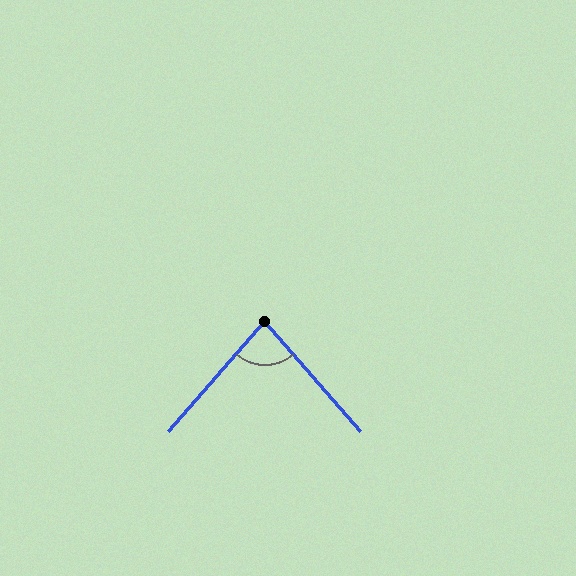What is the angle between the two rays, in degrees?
Approximately 82 degrees.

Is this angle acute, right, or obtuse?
It is acute.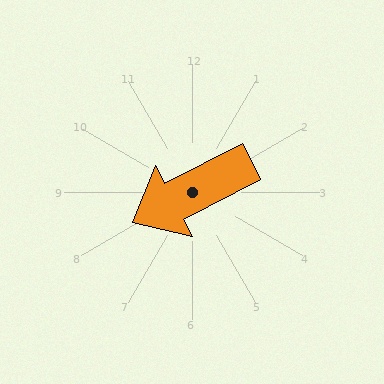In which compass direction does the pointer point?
Southwest.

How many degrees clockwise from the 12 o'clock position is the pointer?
Approximately 243 degrees.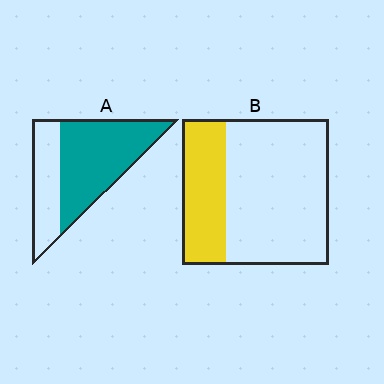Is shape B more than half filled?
No.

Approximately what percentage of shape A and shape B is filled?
A is approximately 65% and B is approximately 30%.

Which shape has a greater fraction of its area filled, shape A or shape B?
Shape A.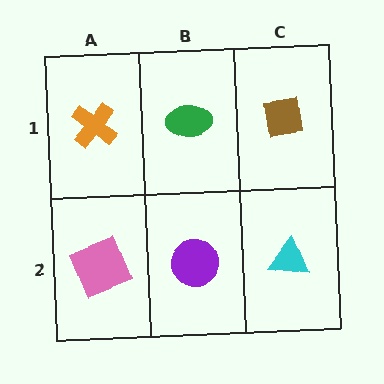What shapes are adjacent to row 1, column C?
A cyan triangle (row 2, column C), a green ellipse (row 1, column B).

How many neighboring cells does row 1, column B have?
3.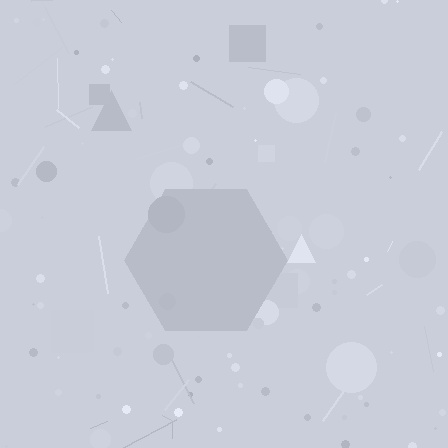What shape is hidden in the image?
A hexagon is hidden in the image.